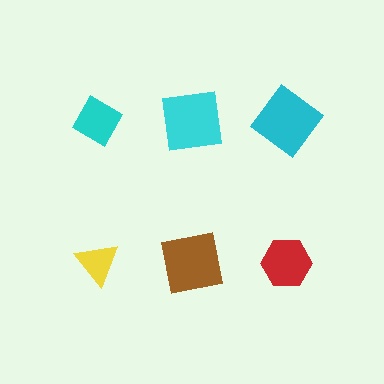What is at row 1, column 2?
A cyan square.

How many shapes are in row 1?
3 shapes.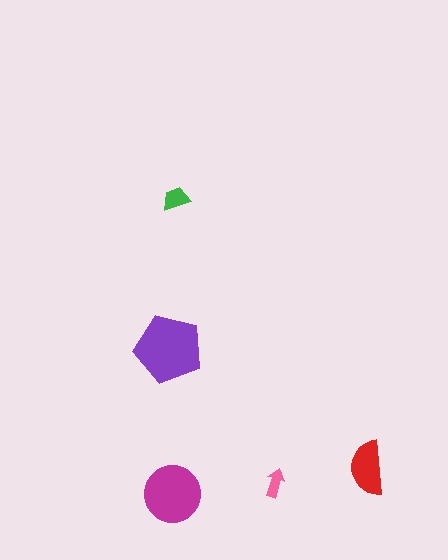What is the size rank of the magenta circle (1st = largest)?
2nd.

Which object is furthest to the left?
The purple pentagon is leftmost.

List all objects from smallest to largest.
The pink arrow, the green trapezoid, the red semicircle, the magenta circle, the purple pentagon.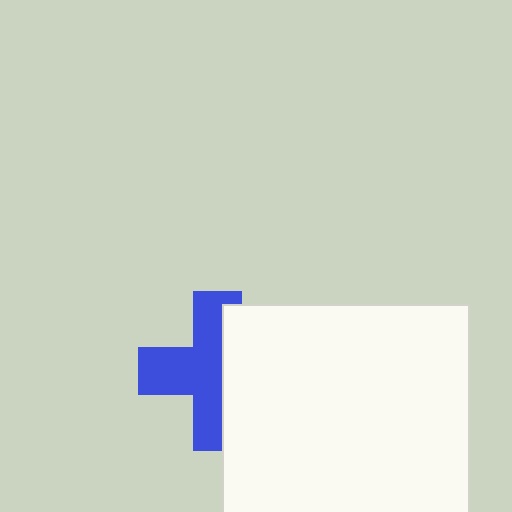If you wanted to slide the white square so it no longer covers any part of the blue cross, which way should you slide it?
Slide it right — that is the most direct way to separate the two shapes.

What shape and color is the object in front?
The object in front is a white square.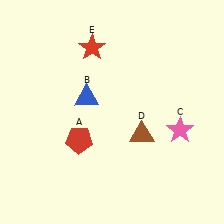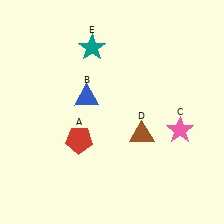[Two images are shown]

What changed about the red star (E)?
In Image 1, E is red. In Image 2, it changed to teal.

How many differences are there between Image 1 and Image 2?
There is 1 difference between the two images.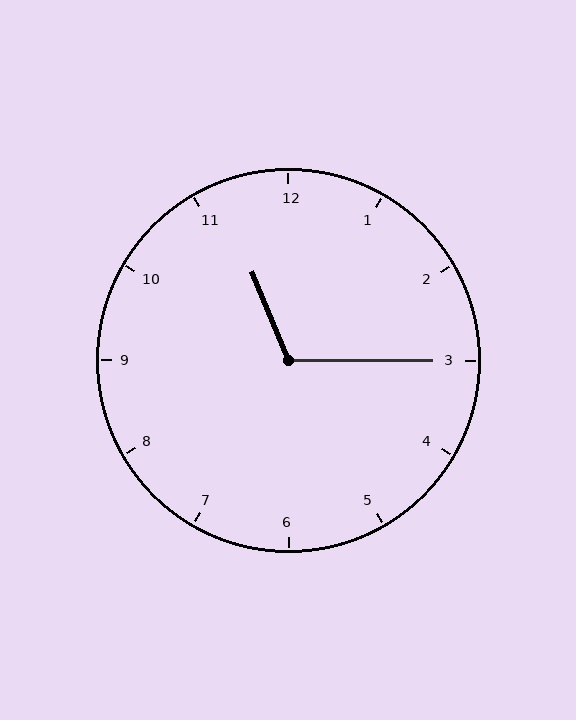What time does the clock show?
11:15.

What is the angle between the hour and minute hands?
Approximately 112 degrees.